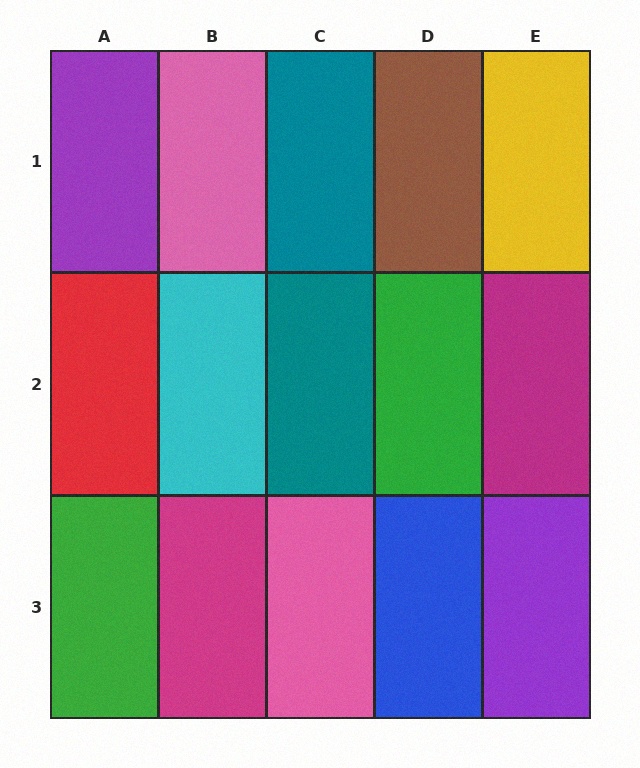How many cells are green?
2 cells are green.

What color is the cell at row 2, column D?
Green.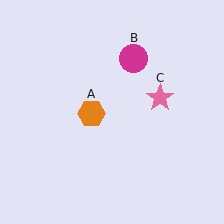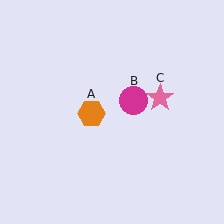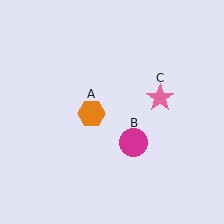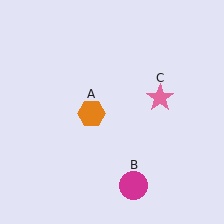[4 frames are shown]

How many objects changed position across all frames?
1 object changed position: magenta circle (object B).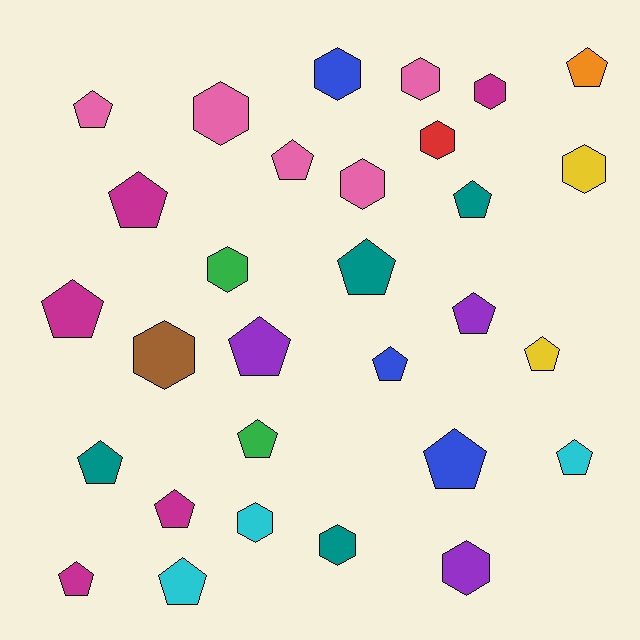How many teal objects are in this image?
There are 4 teal objects.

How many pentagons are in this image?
There are 18 pentagons.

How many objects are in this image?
There are 30 objects.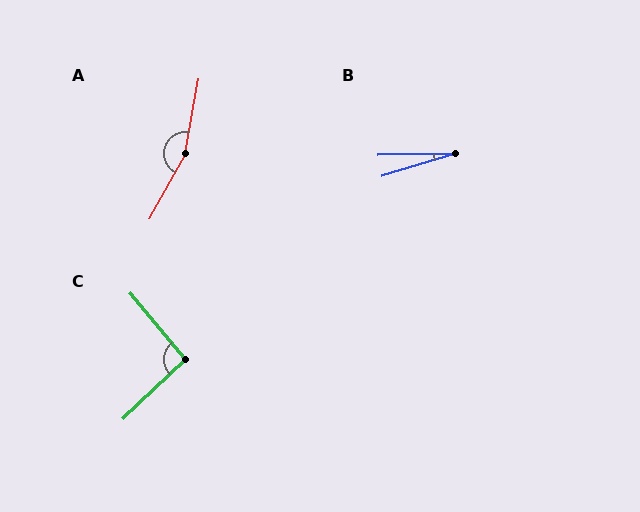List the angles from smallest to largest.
B (16°), C (94°), A (162°).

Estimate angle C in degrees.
Approximately 94 degrees.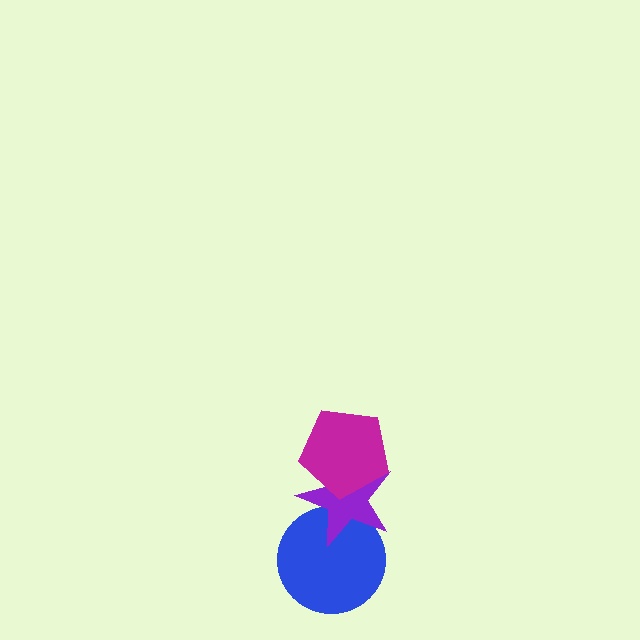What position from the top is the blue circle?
The blue circle is 3rd from the top.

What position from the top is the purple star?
The purple star is 2nd from the top.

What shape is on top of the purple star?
The magenta pentagon is on top of the purple star.